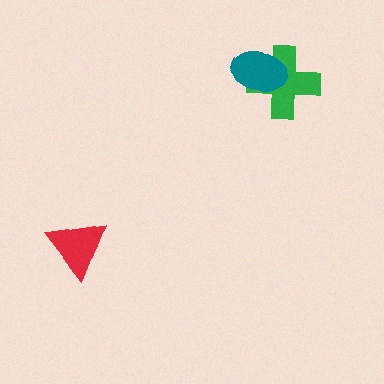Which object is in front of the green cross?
The teal ellipse is in front of the green cross.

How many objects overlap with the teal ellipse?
1 object overlaps with the teal ellipse.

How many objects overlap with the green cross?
1 object overlaps with the green cross.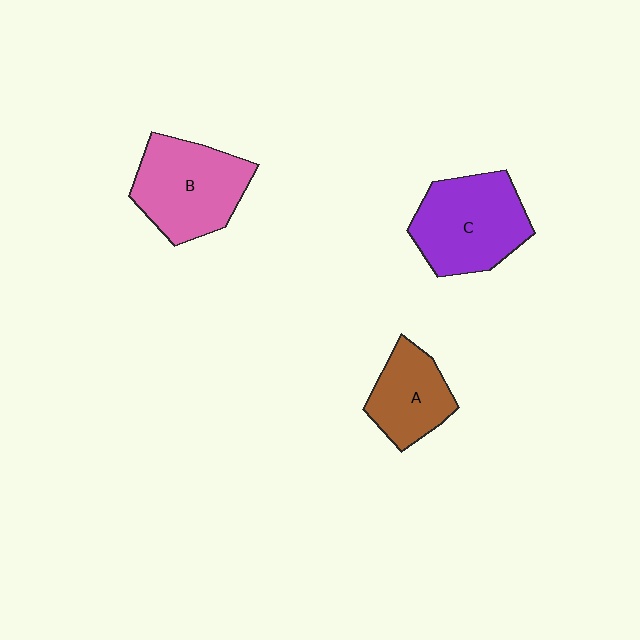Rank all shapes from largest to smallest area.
From largest to smallest: C (purple), B (pink), A (brown).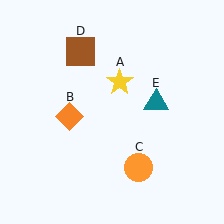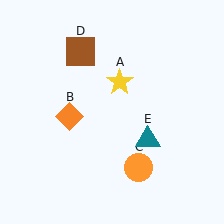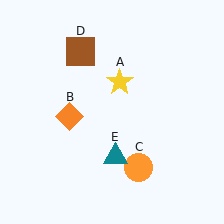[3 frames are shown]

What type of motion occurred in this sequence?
The teal triangle (object E) rotated clockwise around the center of the scene.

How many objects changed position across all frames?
1 object changed position: teal triangle (object E).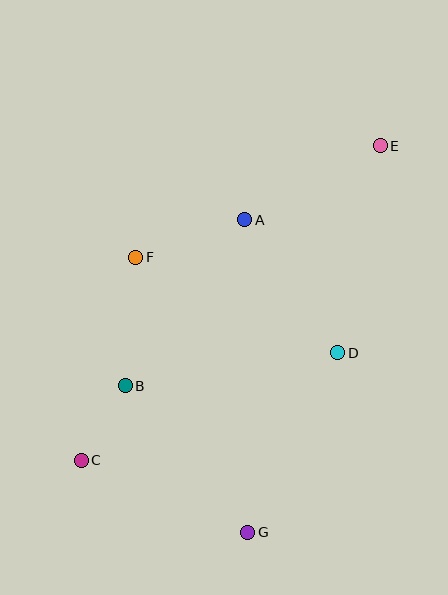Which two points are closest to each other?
Points B and C are closest to each other.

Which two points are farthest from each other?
Points C and E are farthest from each other.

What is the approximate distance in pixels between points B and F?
The distance between B and F is approximately 129 pixels.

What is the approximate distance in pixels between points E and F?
The distance between E and F is approximately 269 pixels.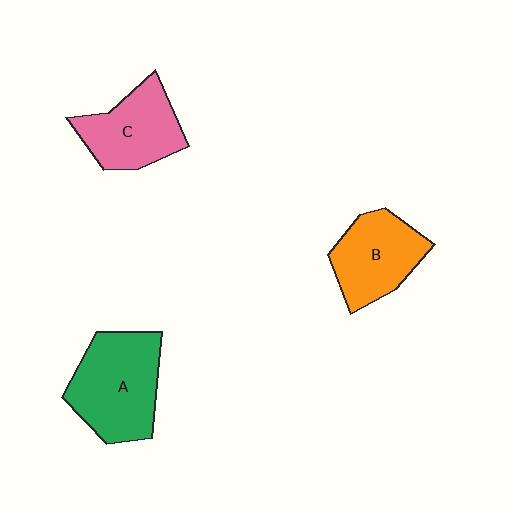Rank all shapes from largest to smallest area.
From largest to smallest: A (green), C (pink), B (orange).